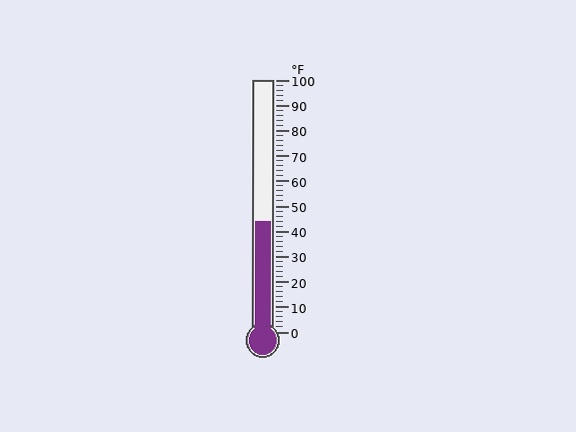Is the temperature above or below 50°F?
The temperature is below 50°F.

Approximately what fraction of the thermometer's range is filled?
The thermometer is filled to approximately 45% of its range.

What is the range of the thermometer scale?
The thermometer scale ranges from 0°F to 100°F.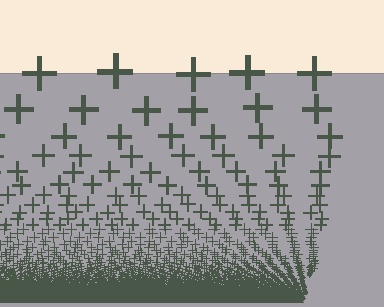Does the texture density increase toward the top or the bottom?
Density increases toward the bottom.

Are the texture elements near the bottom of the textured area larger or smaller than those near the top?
Smaller. The gradient is inverted — elements near the bottom are smaller and denser.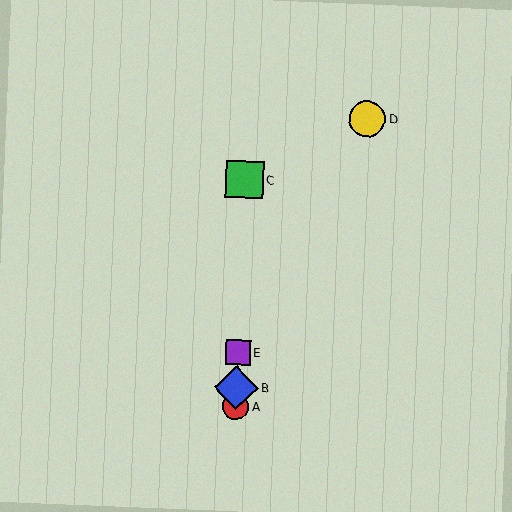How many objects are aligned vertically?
4 objects (A, B, C, E) are aligned vertically.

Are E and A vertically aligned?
Yes, both are at x≈238.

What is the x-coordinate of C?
Object C is at x≈245.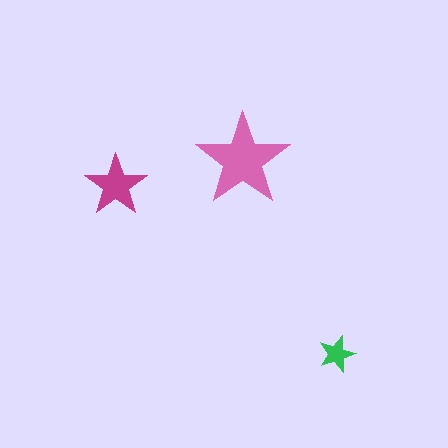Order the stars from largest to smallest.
the pink one, the magenta one, the green one.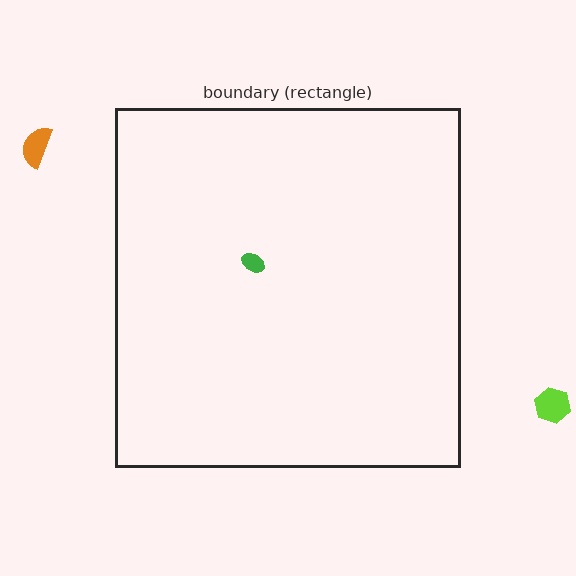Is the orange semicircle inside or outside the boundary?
Outside.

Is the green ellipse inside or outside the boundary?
Inside.